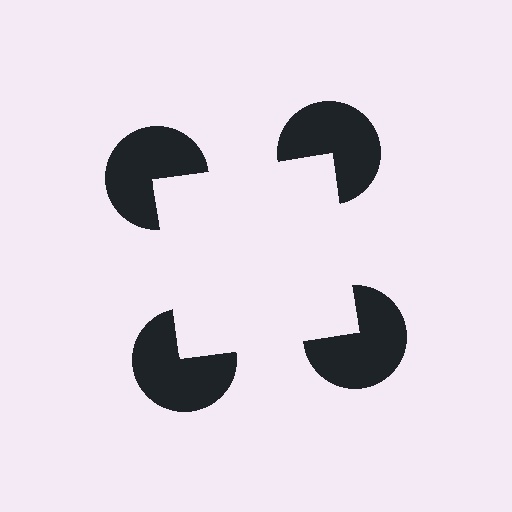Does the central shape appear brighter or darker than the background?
It typically appears slightly brighter than the background, even though no actual brightness change is drawn.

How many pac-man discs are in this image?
There are 4 — one at each vertex of the illusory square.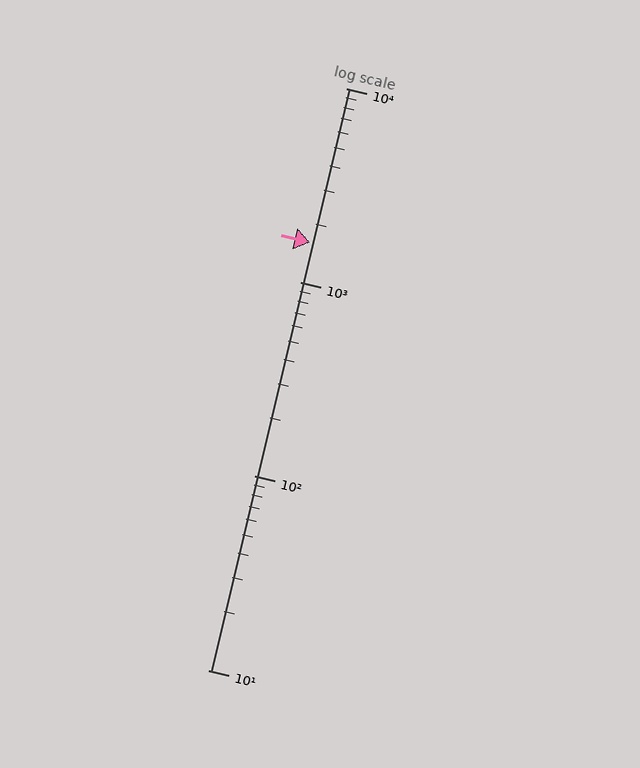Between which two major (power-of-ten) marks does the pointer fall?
The pointer is between 1000 and 10000.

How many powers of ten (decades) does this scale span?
The scale spans 3 decades, from 10 to 10000.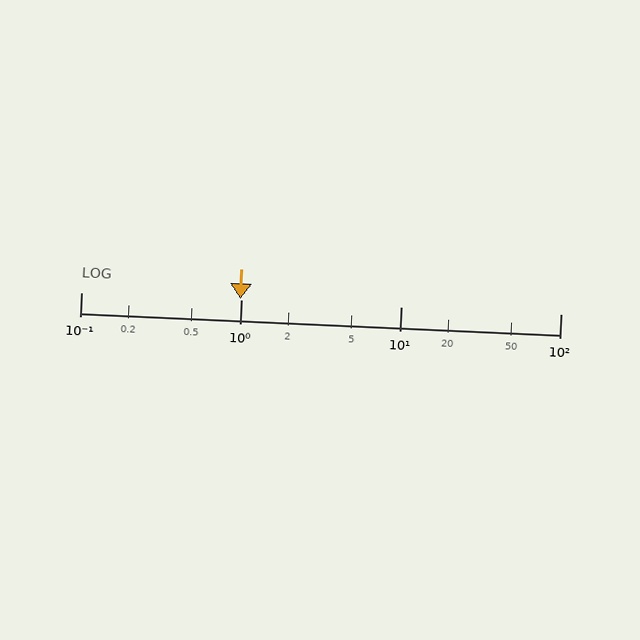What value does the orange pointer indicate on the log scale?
The pointer indicates approximately 0.99.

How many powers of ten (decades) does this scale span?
The scale spans 3 decades, from 0.1 to 100.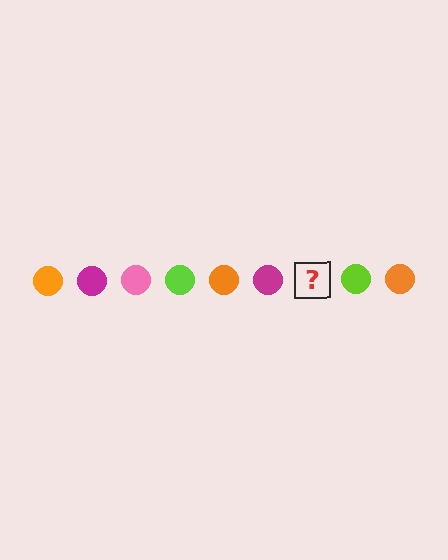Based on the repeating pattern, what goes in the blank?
The blank should be a pink circle.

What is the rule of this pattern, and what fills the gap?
The rule is that the pattern cycles through orange, magenta, pink, lime circles. The gap should be filled with a pink circle.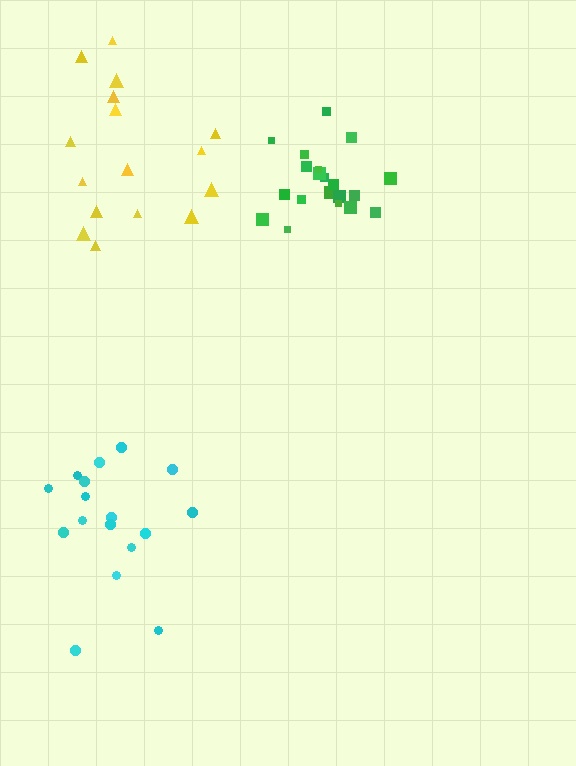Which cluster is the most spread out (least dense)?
Yellow.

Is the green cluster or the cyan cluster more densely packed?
Green.